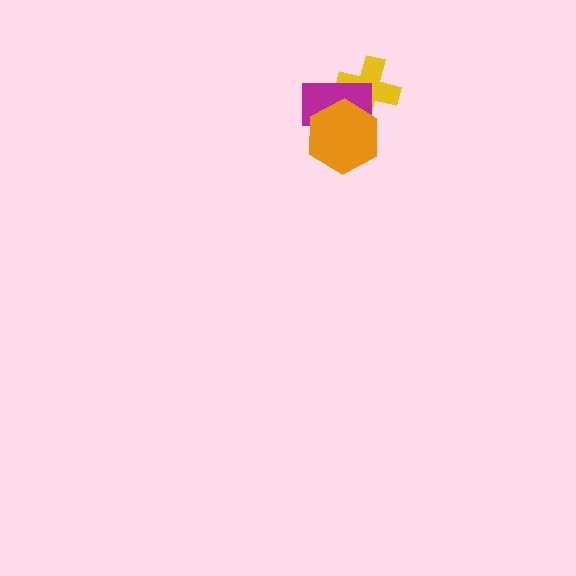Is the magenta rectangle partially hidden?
Yes, it is partially covered by another shape.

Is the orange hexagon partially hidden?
No, no other shape covers it.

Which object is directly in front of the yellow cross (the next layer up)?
The magenta rectangle is directly in front of the yellow cross.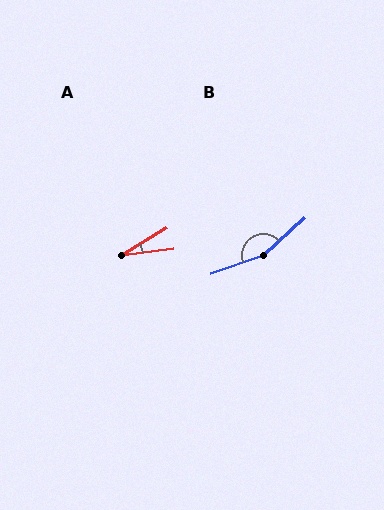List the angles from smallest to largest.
A (24°), B (157°).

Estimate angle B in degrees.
Approximately 157 degrees.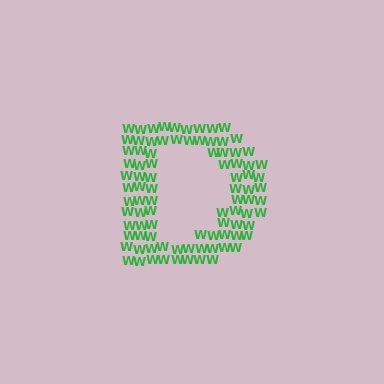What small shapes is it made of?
It is made of small letter W's.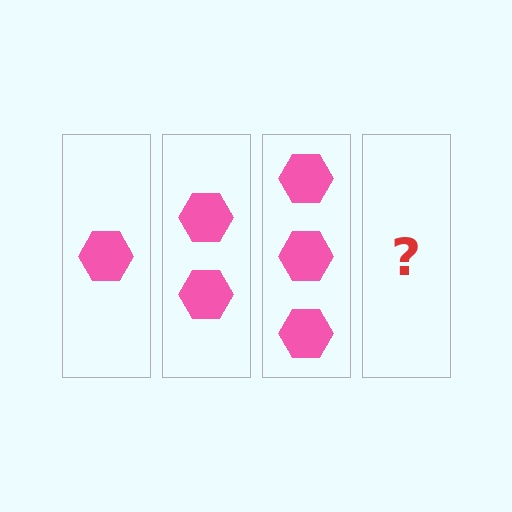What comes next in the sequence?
The next element should be 4 hexagons.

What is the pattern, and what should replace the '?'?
The pattern is that each step adds one more hexagon. The '?' should be 4 hexagons.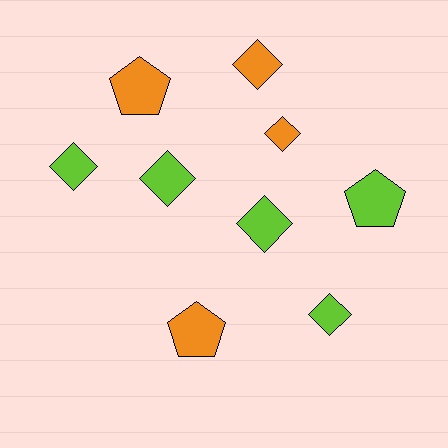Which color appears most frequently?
Lime, with 5 objects.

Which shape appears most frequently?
Diamond, with 6 objects.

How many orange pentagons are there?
There are 2 orange pentagons.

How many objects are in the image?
There are 9 objects.